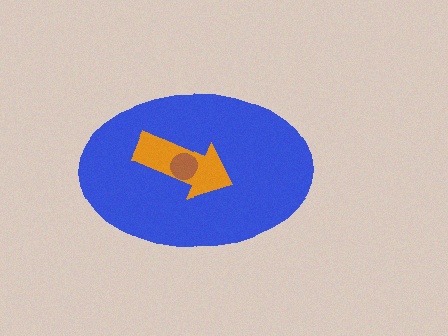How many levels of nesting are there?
3.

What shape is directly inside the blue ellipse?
The orange arrow.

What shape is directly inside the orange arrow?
The brown circle.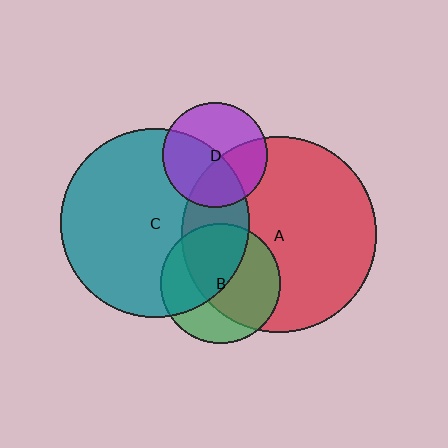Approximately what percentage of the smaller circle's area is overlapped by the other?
Approximately 50%.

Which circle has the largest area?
Circle A (red).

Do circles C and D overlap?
Yes.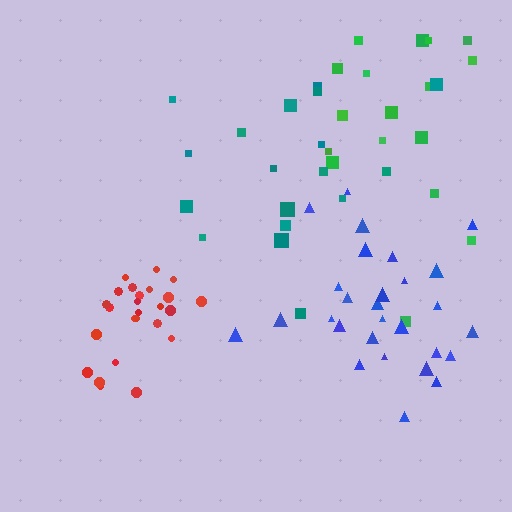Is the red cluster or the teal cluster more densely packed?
Red.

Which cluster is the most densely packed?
Red.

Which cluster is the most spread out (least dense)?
Green.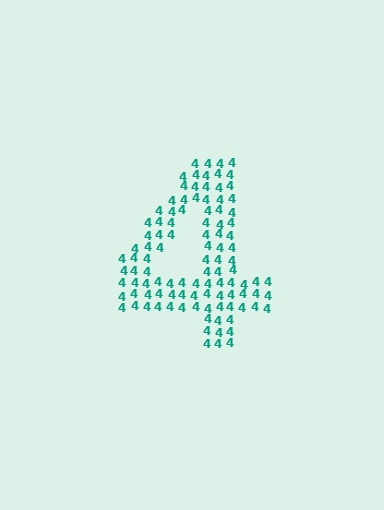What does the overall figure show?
The overall figure shows the digit 4.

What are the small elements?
The small elements are digit 4's.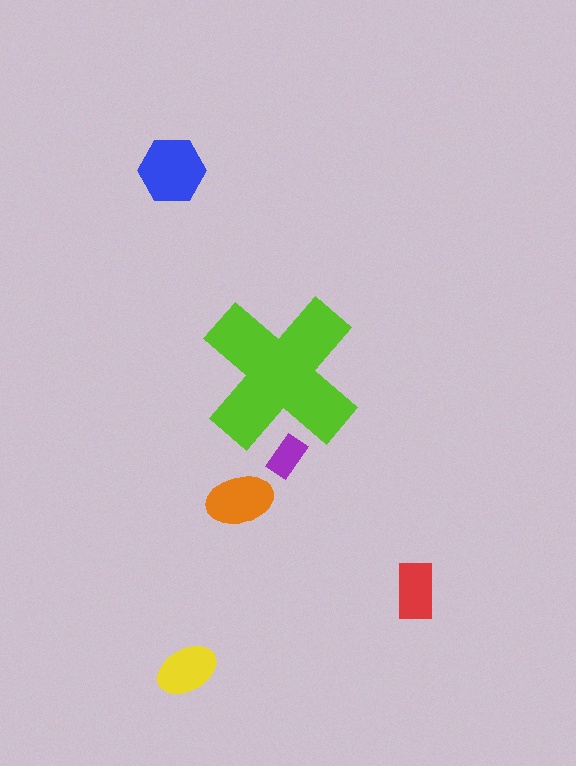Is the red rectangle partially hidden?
No, the red rectangle is fully visible.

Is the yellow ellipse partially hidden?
No, the yellow ellipse is fully visible.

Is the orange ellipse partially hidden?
No, the orange ellipse is fully visible.